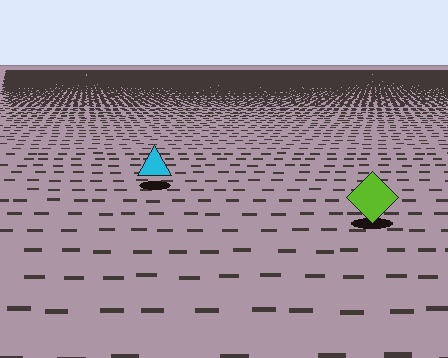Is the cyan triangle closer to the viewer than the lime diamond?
No. The lime diamond is closer — you can tell from the texture gradient: the ground texture is coarser near it.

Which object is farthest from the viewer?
The cyan triangle is farthest from the viewer. It appears smaller and the ground texture around it is denser.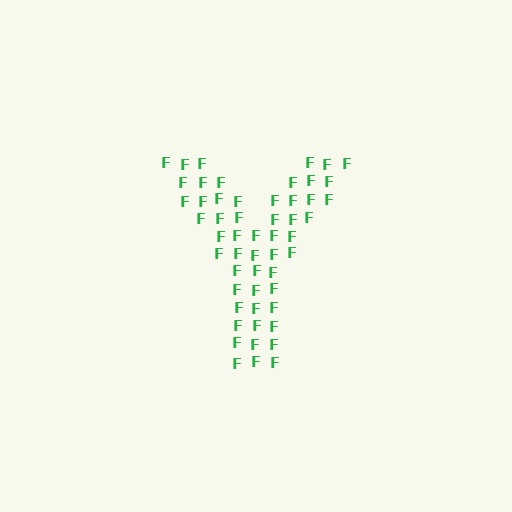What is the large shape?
The large shape is the letter Y.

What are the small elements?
The small elements are letter F's.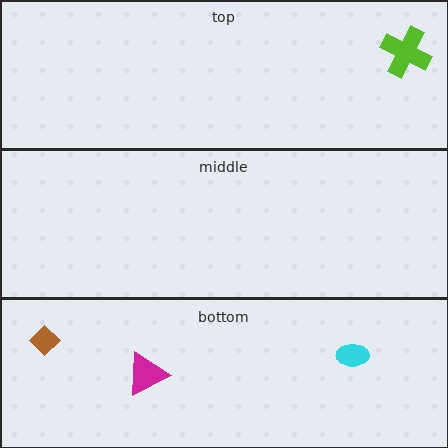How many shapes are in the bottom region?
3.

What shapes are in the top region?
The lime cross.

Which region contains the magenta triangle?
The bottom region.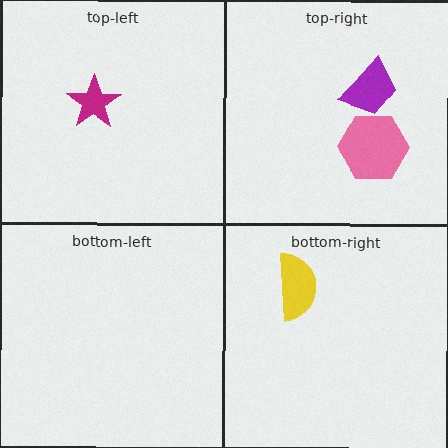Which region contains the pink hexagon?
The top-right region.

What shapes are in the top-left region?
The magenta star.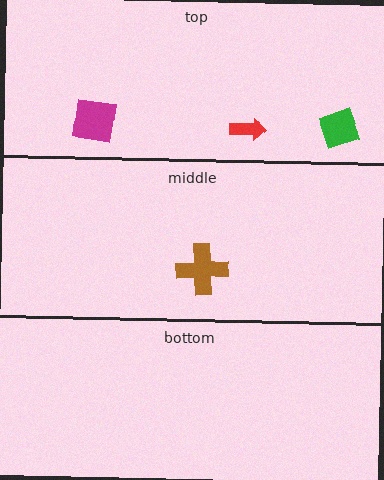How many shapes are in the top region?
3.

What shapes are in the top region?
The magenta square, the green diamond, the red arrow.